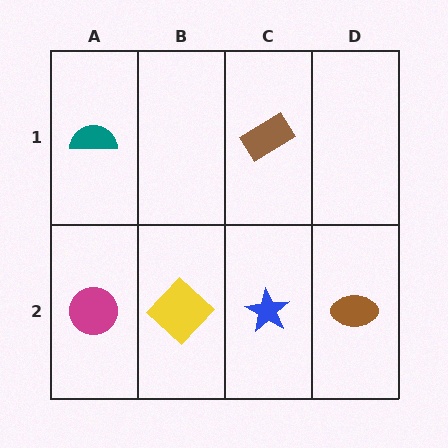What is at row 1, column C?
A brown rectangle.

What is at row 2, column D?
A brown ellipse.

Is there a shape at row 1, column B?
No, that cell is empty.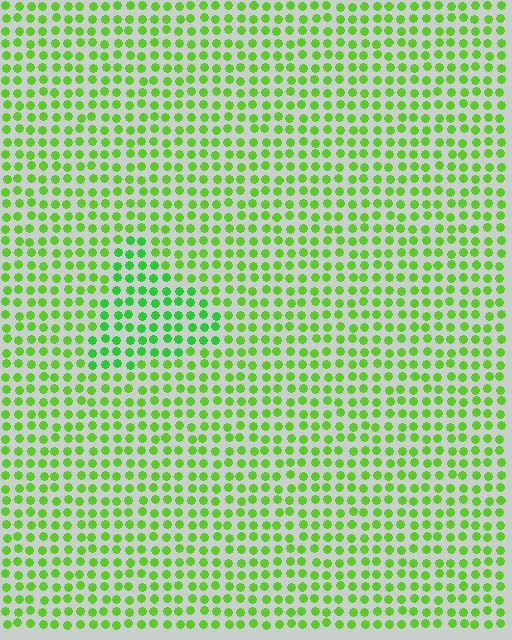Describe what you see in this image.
The image is filled with small lime elements in a uniform arrangement. A triangle-shaped region is visible where the elements are tinted to a slightly different hue, forming a subtle color boundary.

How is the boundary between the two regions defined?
The boundary is defined purely by a slight shift in hue (about 24 degrees). Spacing, size, and orientation are identical on both sides.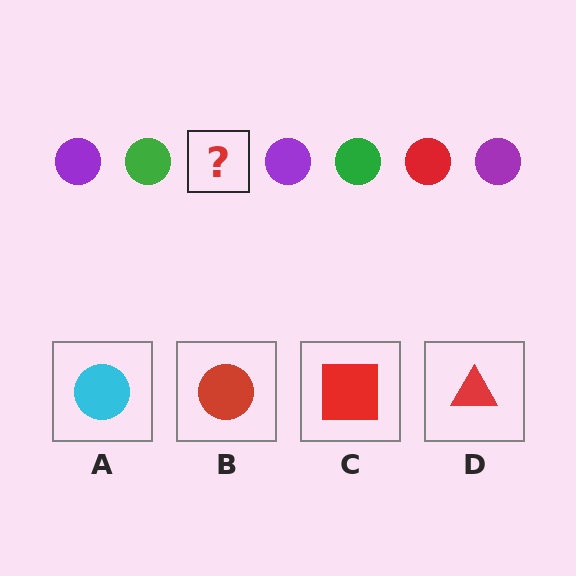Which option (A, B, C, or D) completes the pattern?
B.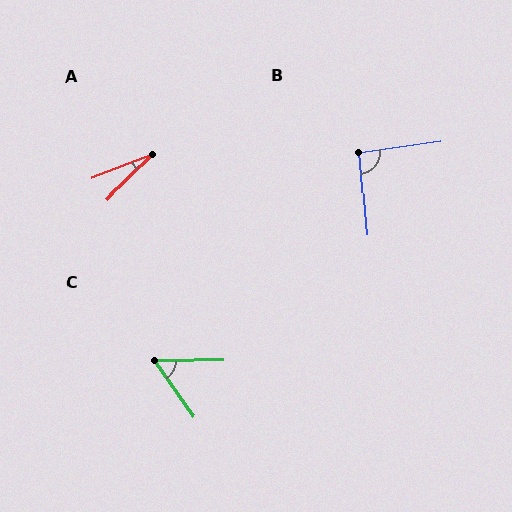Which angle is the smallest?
A, at approximately 23 degrees.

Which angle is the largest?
B, at approximately 93 degrees.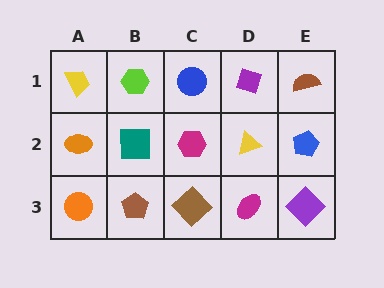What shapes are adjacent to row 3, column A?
An orange ellipse (row 2, column A), a brown pentagon (row 3, column B).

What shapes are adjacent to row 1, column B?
A teal square (row 2, column B), a yellow trapezoid (row 1, column A), a blue circle (row 1, column C).